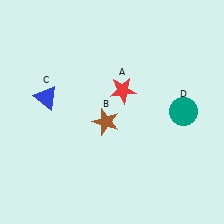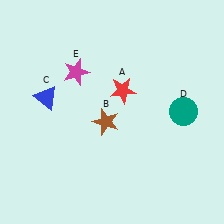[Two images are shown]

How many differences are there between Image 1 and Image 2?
There is 1 difference between the two images.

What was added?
A magenta star (E) was added in Image 2.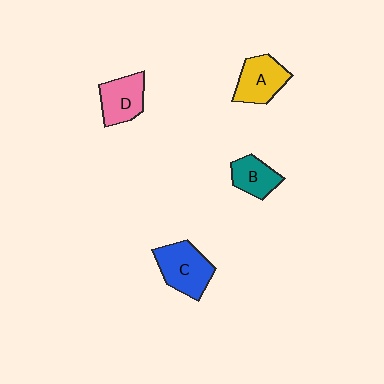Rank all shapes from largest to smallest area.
From largest to smallest: C (blue), A (yellow), D (pink), B (teal).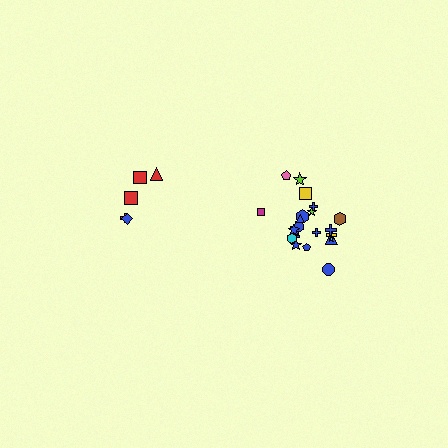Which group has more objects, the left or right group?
The right group.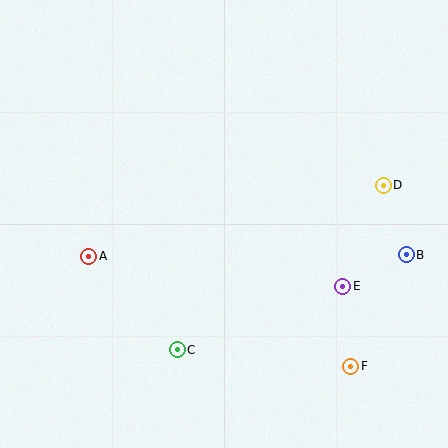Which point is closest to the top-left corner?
Point A is closest to the top-left corner.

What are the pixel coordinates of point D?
Point D is at (383, 185).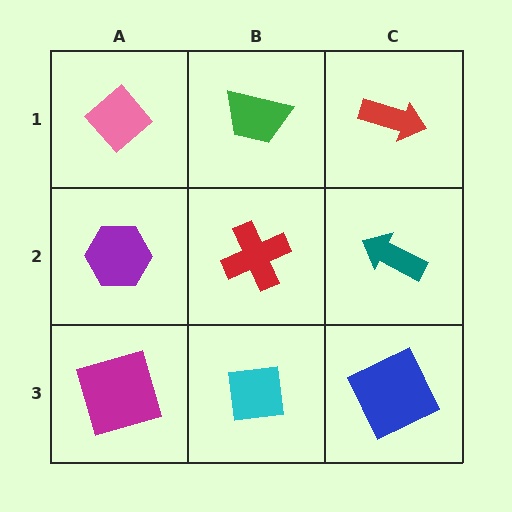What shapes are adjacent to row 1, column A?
A purple hexagon (row 2, column A), a green trapezoid (row 1, column B).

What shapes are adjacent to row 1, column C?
A teal arrow (row 2, column C), a green trapezoid (row 1, column B).